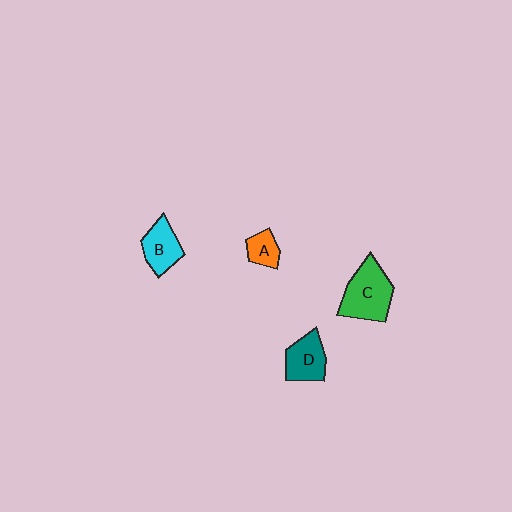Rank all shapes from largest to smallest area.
From largest to smallest: C (green), D (teal), B (cyan), A (orange).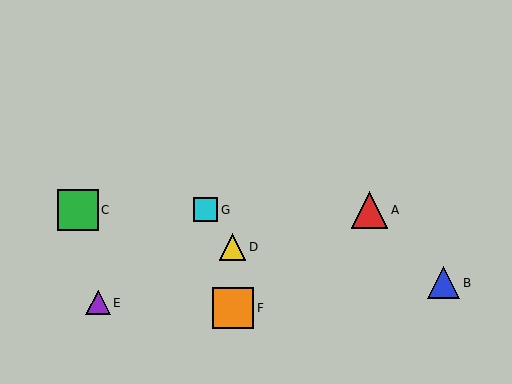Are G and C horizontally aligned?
Yes, both are at y≈210.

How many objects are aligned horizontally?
3 objects (A, C, G) are aligned horizontally.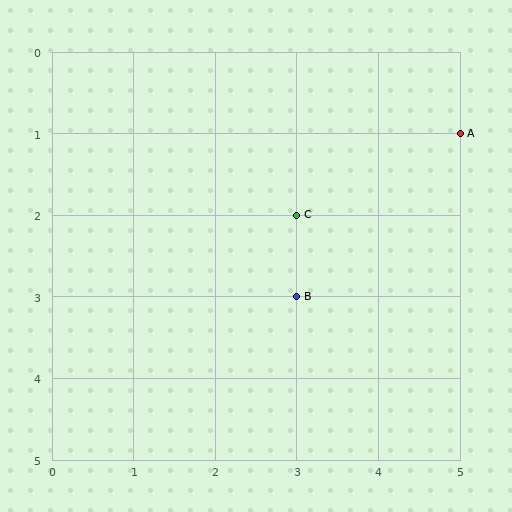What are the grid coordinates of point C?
Point C is at grid coordinates (3, 2).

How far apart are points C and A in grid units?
Points C and A are 2 columns and 1 row apart (about 2.2 grid units diagonally).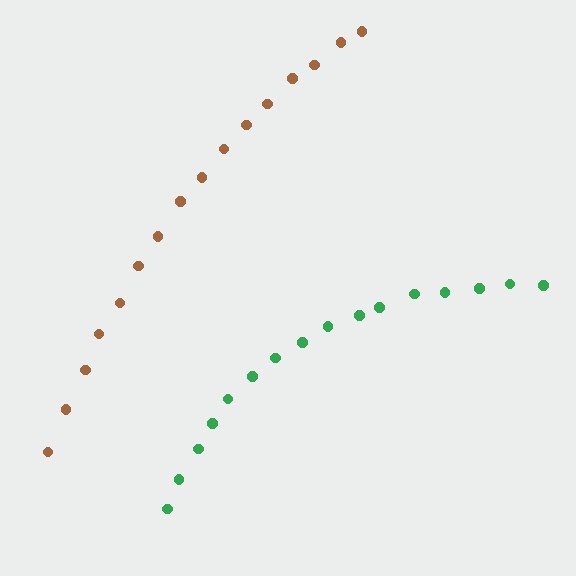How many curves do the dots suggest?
There are 2 distinct paths.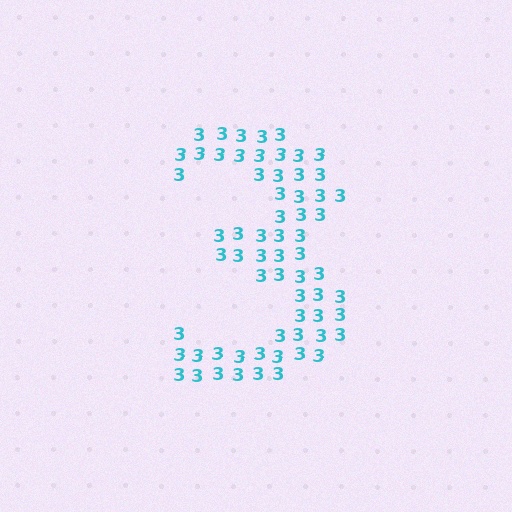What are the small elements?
The small elements are digit 3's.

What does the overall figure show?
The overall figure shows the digit 3.